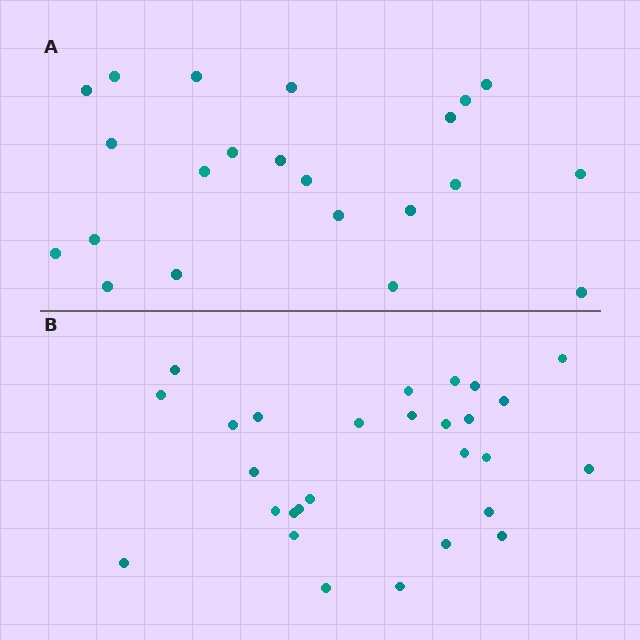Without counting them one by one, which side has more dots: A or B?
Region B (the bottom region) has more dots.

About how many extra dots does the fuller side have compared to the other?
Region B has about 6 more dots than region A.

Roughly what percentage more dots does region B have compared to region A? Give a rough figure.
About 25% more.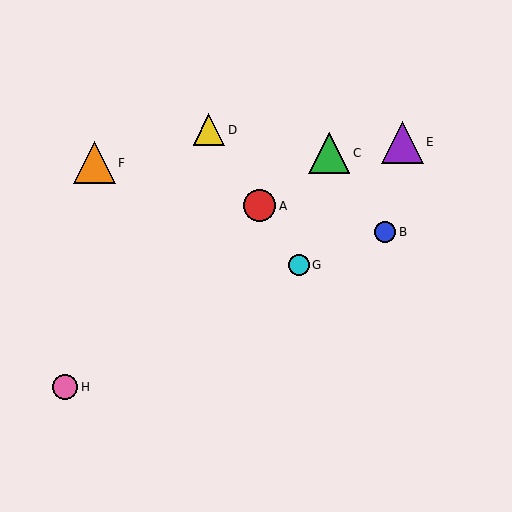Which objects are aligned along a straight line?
Objects A, D, G are aligned along a straight line.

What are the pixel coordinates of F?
Object F is at (94, 163).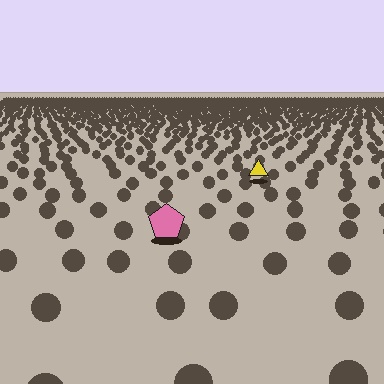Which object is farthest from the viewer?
The yellow triangle is farthest from the viewer. It appears smaller and the ground texture around it is denser.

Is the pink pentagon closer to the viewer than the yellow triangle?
Yes. The pink pentagon is closer — you can tell from the texture gradient: the ground texture is coarser near it.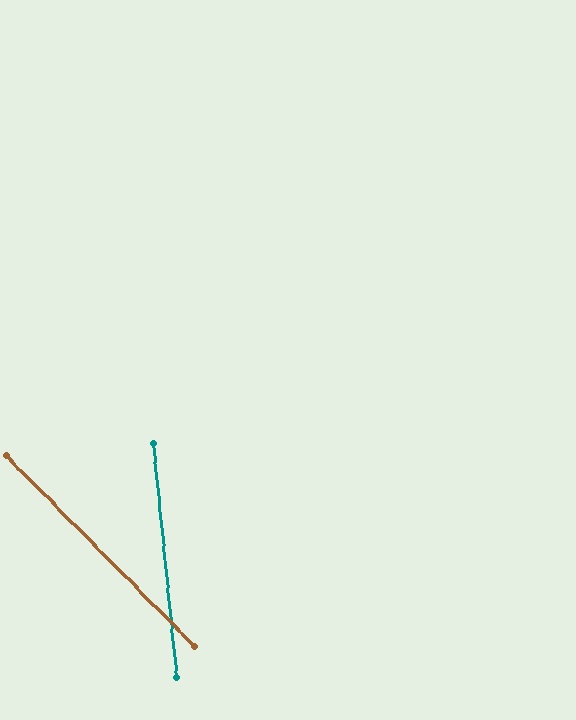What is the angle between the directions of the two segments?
Approximately 39 degrees.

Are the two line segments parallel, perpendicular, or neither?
Neither parallel nor perpendicular — they differ by about 39°.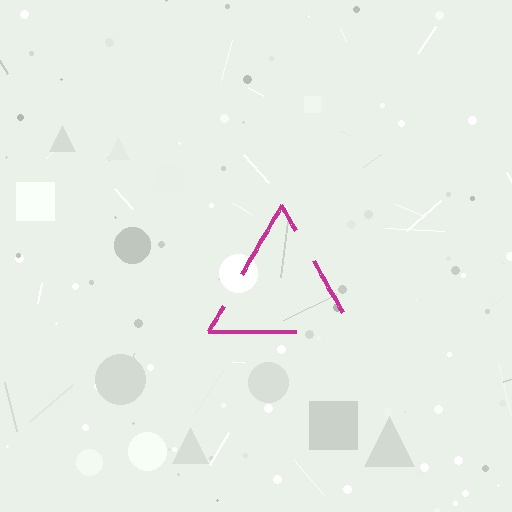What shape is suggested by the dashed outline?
The dashed outline suggests a triangle.